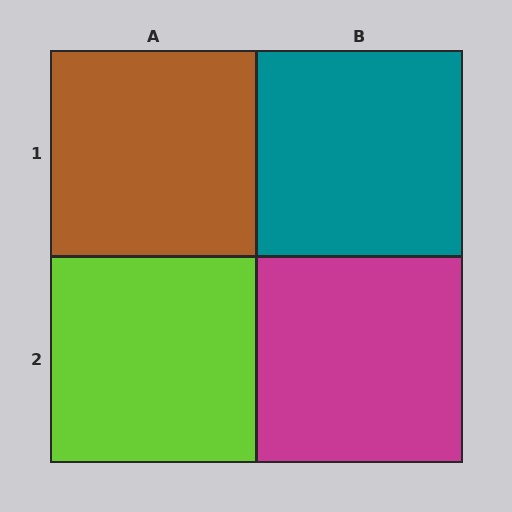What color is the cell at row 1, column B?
Teal.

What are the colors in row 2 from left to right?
Lime, magenta.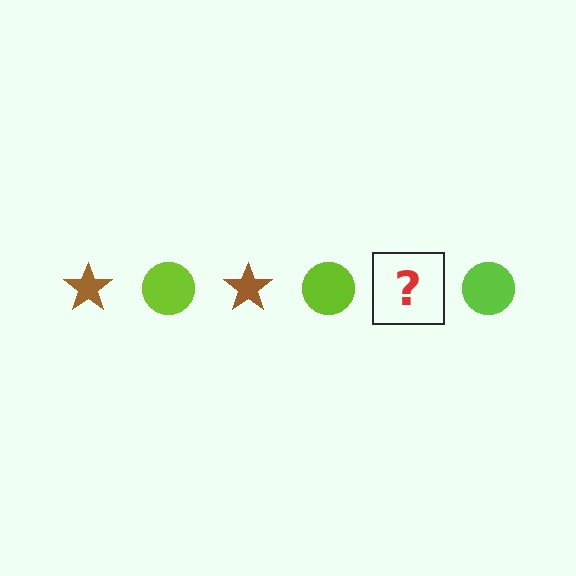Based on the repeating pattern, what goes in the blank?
The blank should be a brown star.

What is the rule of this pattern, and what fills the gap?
The rule is that the pattern alternates between brown star and lime circle. The gap should be filled with a brown star.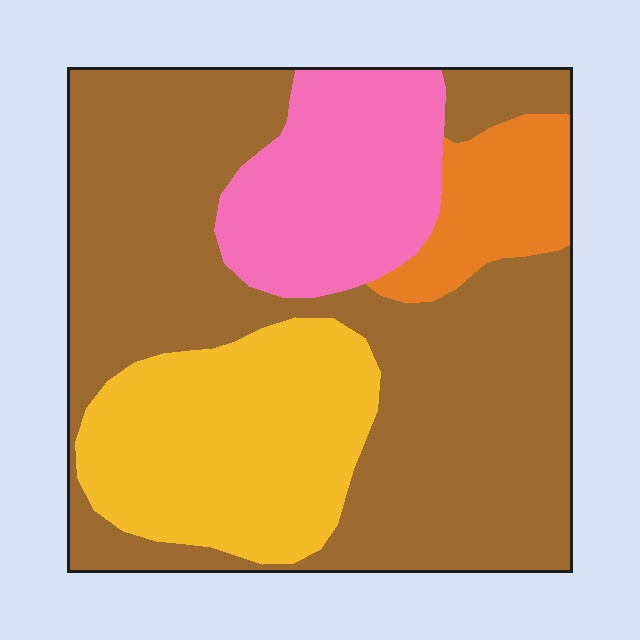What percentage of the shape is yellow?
Yellow takes up about one fifth (1/5) of the shape.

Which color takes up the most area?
Brown, at roughly 55%.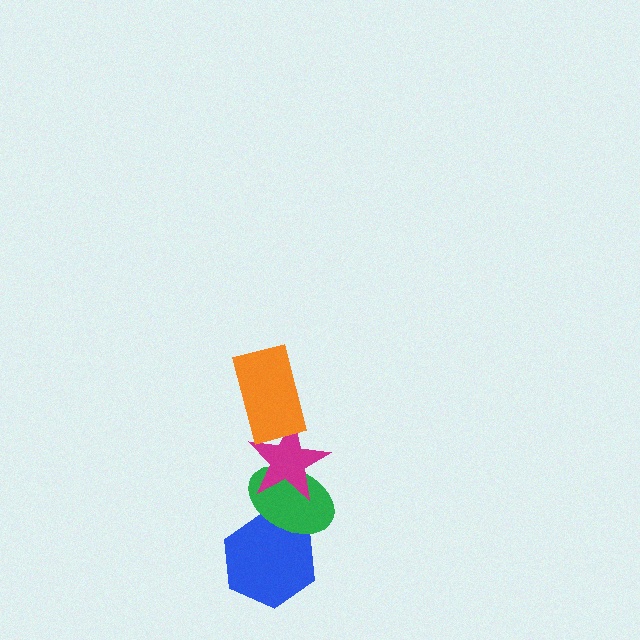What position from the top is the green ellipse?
The green ellipse is 3rd from the top.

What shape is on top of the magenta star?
The orange rectangle is on top of the magenta star.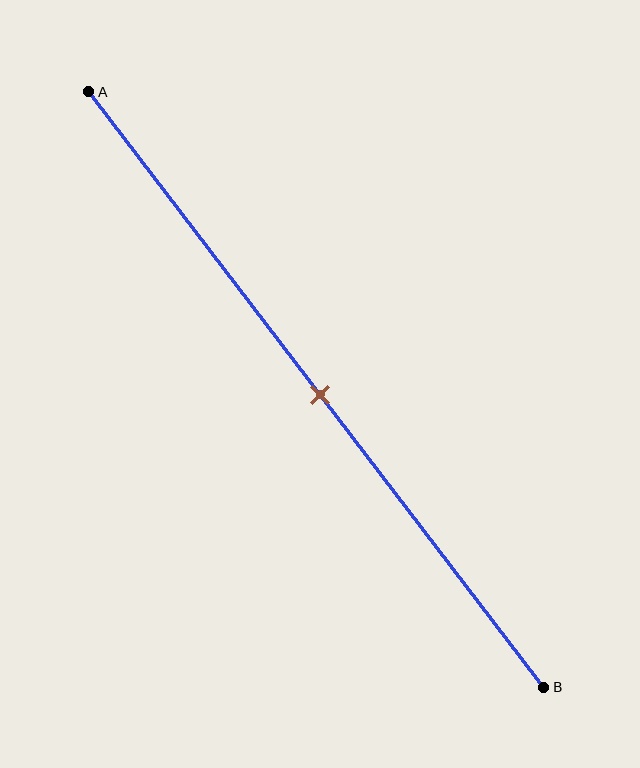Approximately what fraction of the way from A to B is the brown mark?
The brown mark is approximately 50% of the way from A to B.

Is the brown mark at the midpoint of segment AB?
Yes, the mark is approximately at the midpoint.